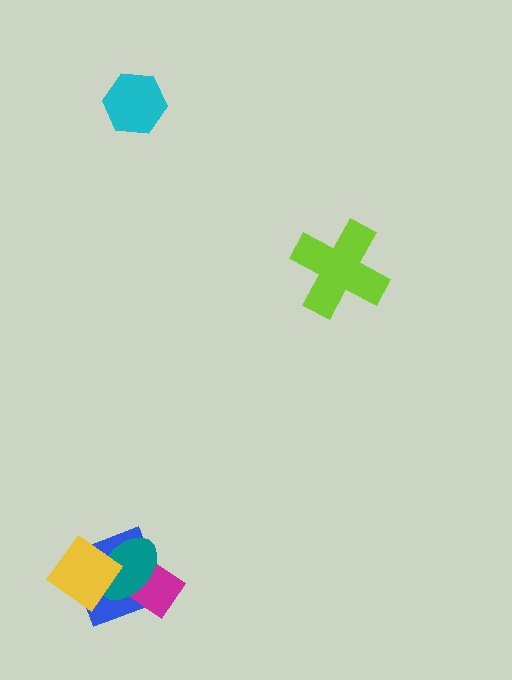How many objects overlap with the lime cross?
0 objects overlap with the lime cross.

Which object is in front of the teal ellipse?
The yellow diamond is in front of the teal ellipse.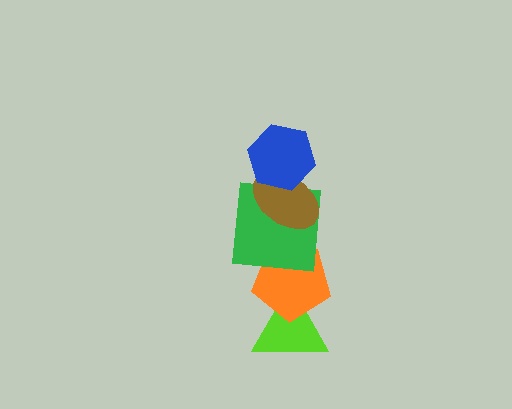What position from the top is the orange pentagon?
The orange pentagon is 4th from the top.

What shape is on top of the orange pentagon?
The green square is on top of the orange pentagon.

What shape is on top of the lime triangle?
The orange pentagon is on top of the lime triangle.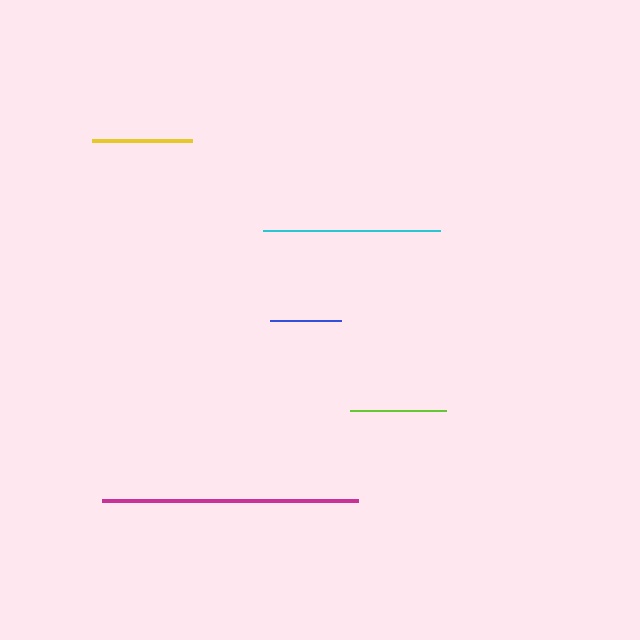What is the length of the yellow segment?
The yellow segment is approximately 101 pixels long.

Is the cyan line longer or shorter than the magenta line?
The magenta line is longer than the cyan line.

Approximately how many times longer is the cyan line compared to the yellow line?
The cyan line is approximately 1.8 times the length of the yellow line.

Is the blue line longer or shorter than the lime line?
The lime line is longer than the blue line.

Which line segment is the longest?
The magenta line is the longest at approximately 257 pixels.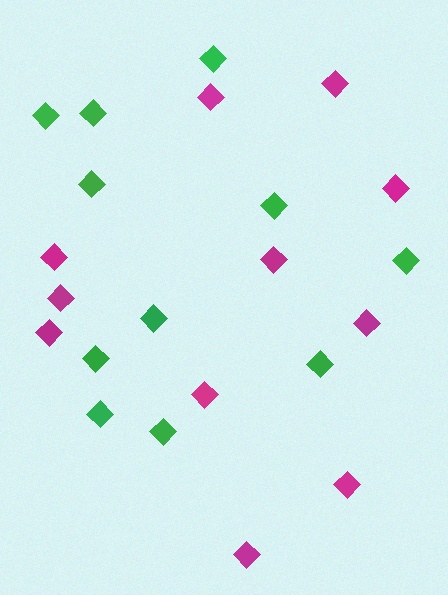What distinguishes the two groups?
There are 2 groups: one group of green diamonds (11) and one group of magenta diamonds (11).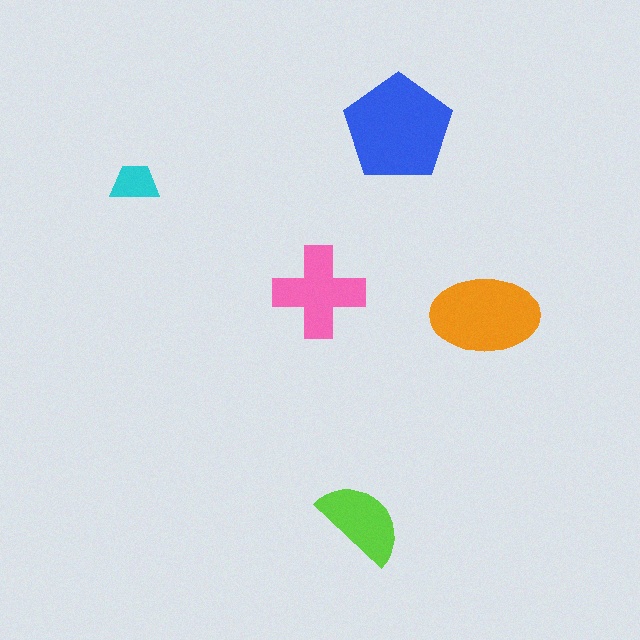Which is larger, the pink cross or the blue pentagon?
The blue pentagon.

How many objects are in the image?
There are 5 objects in the image.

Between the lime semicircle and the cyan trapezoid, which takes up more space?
The lime semicircle.